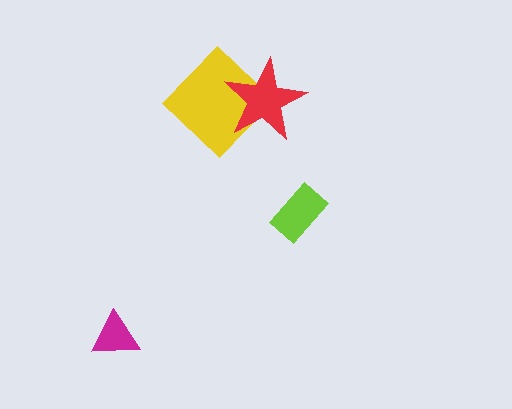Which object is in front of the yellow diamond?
The red star is in front of the yellow diamond.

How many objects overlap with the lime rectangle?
0 objects overlap with the lime rectangle.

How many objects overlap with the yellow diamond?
1 object overlaps with the yellow diamond.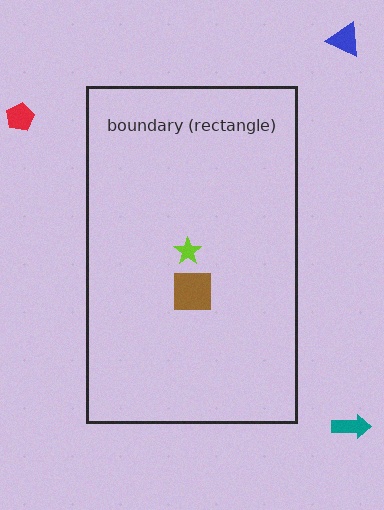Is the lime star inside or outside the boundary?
Inside.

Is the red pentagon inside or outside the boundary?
Outside.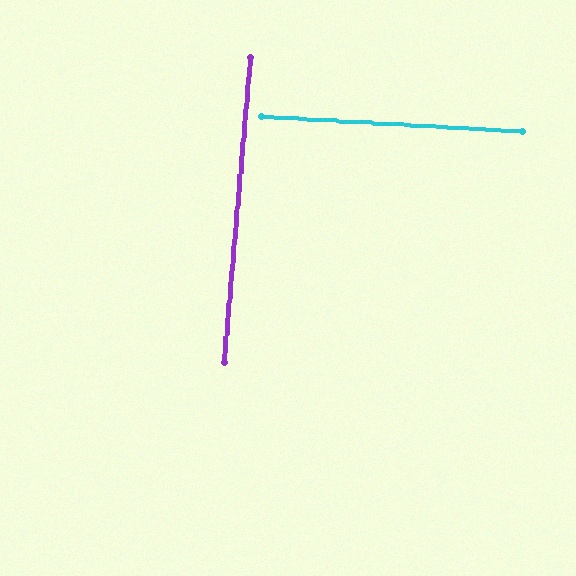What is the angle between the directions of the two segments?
Approximately 88 degrees.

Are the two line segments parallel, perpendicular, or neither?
Perpendicular — they meet at approximately 88°.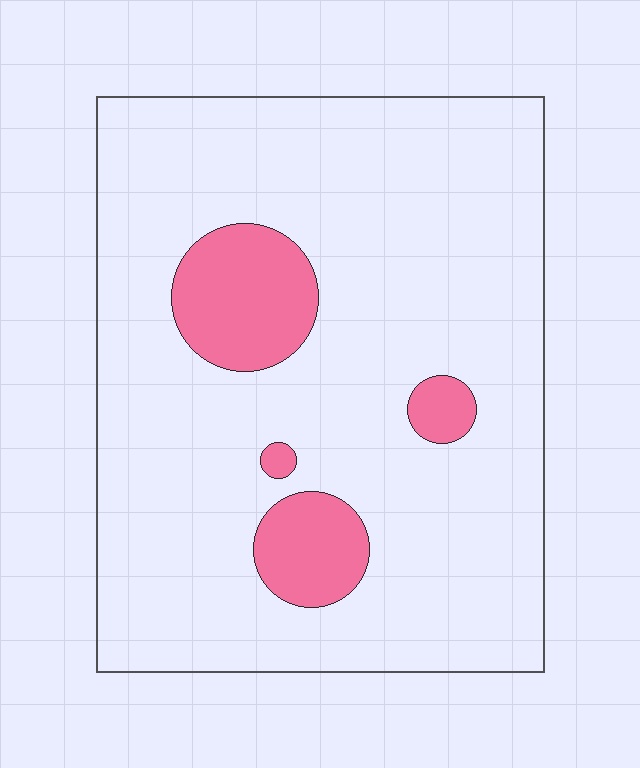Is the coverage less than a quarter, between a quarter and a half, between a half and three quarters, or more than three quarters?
Less than a quarter.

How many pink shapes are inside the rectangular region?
4.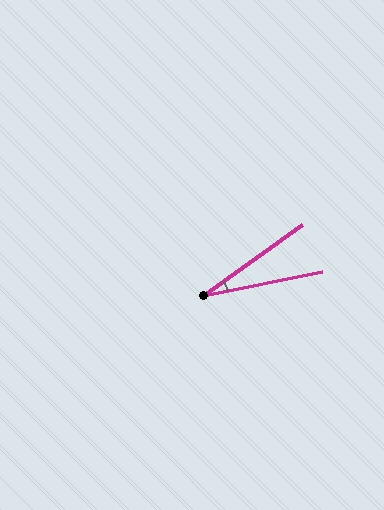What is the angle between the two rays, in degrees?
Approximately 24 degrees.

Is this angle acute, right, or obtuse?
It is acute.